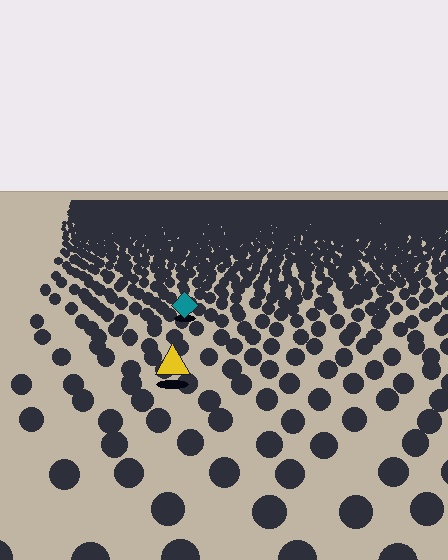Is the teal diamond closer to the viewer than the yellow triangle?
No. The yellow triangle is closer — you can tell from the texture gradient: the ground texture is coarser near it.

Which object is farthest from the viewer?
The teal diamond is farthest from the viewer. It appears smaller and the ground texture around it is denser.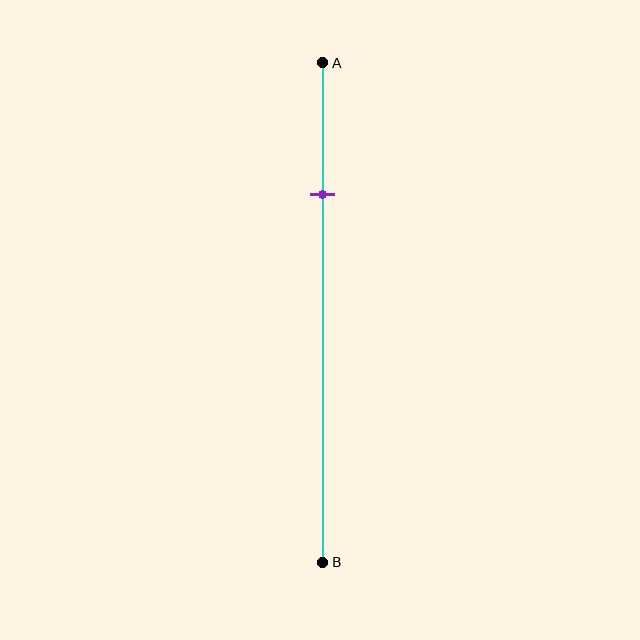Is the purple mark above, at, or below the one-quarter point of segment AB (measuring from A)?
The purple mark is approximately at the one-quarter point of segment AB.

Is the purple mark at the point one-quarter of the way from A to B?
Yes, the mark is approximately at the one-quarter point.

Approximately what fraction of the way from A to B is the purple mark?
The purple mark is approximately 25% of the way from A to B.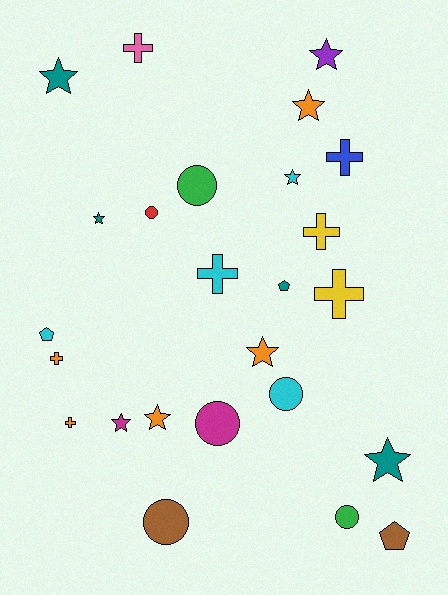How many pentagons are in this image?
There are 3 pentagons.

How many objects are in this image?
There are 25 objects.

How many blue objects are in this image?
There is 1 blue object.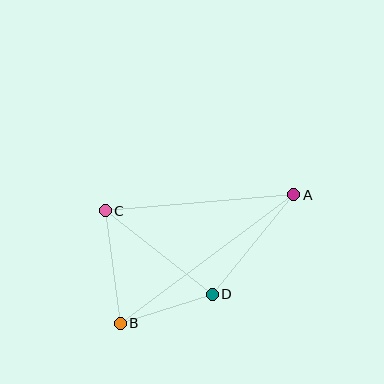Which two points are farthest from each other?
Points A and B are farthest from each other.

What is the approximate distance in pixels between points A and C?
The distance between A and C is approximately 189 pixels.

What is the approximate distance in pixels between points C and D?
The distance between C and D is approximately 135 pixels.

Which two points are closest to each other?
Points B and D are closest to each other.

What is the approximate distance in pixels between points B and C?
The distance between B and C is approximately 113 pixels.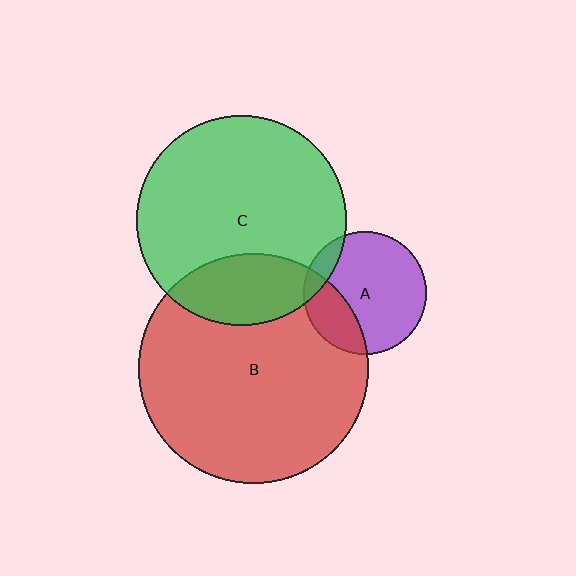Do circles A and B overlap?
Yes.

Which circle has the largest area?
Circle B (red).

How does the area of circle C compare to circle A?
Approximately 2.9 times.